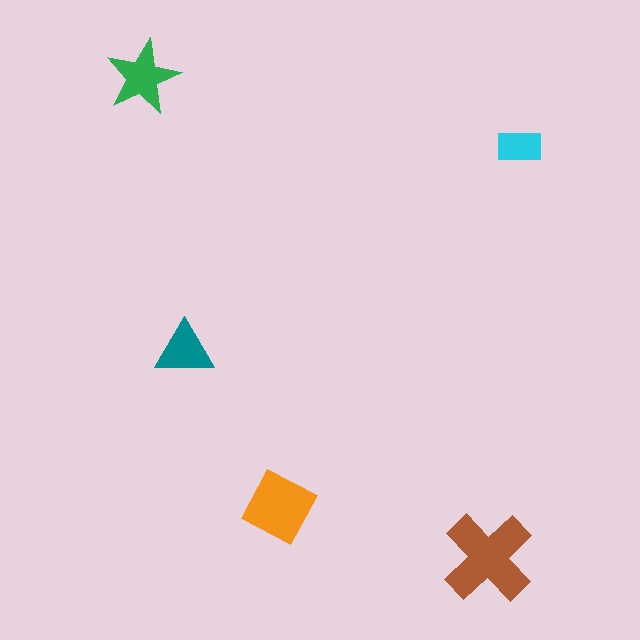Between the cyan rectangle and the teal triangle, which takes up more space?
The teal triangle.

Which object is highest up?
The green star is topmost.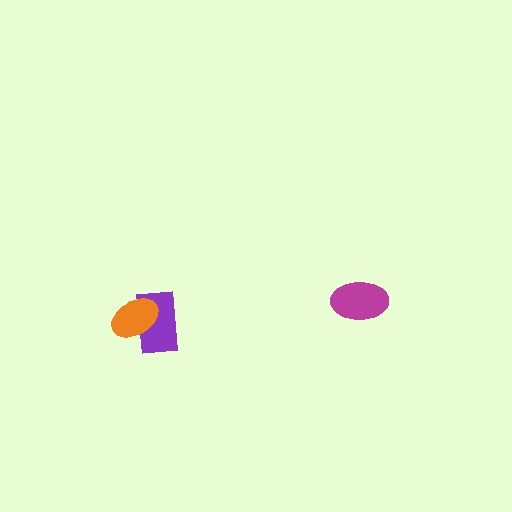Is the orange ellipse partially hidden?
No, no other shape covers it.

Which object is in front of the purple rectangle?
The orange ellipse is in front of the purple rectangle.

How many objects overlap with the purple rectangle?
1 object overlaps with the purple rectangle.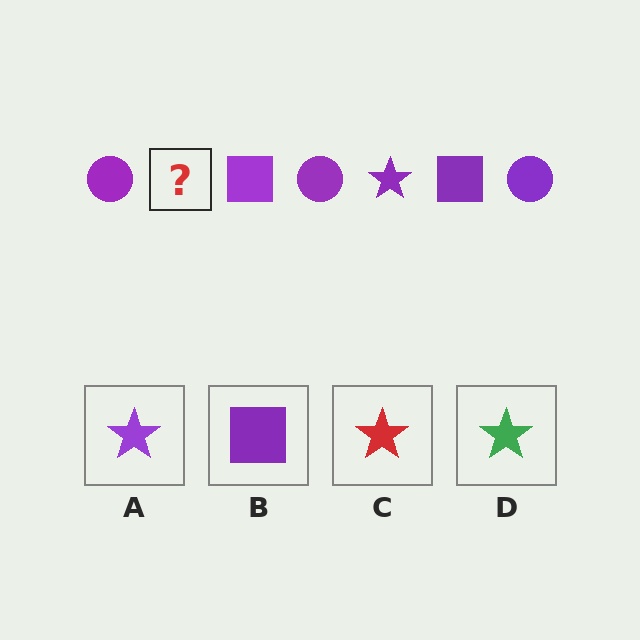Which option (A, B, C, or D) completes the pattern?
A.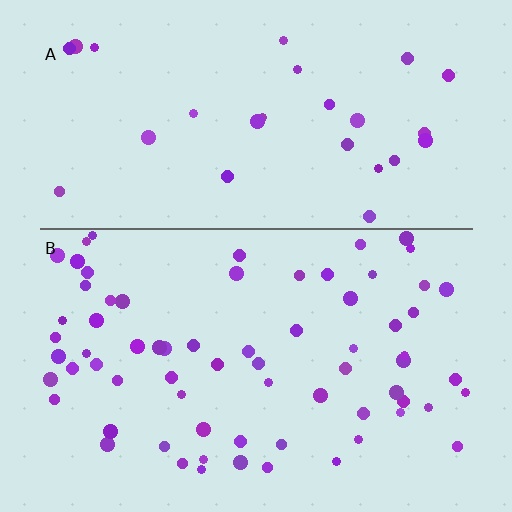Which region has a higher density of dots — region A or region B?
B (the bottom).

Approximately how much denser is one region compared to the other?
Approximately 2.5× — region B over region A.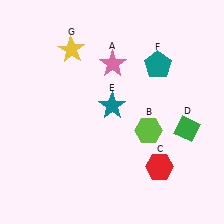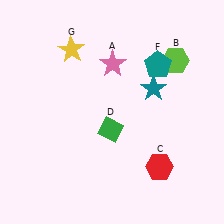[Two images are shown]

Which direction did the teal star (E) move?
The teal star (E) moved right.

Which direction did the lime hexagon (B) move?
The lime hexagon (B) moved up.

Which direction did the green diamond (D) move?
The green diamond (D) moved left.